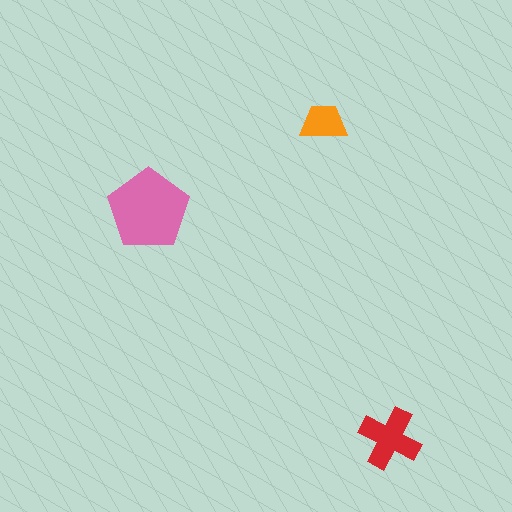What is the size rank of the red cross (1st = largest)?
2nd.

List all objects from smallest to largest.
The orange trapezoid, the red cross, the pink pentagon.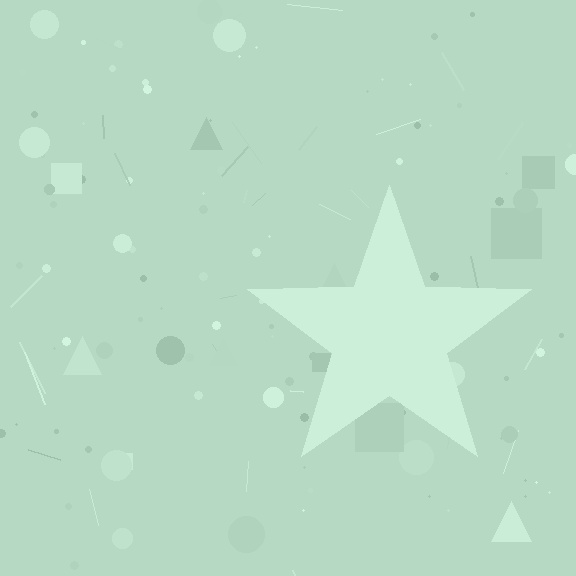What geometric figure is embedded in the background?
A star is embedded in the background.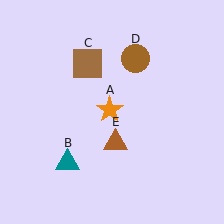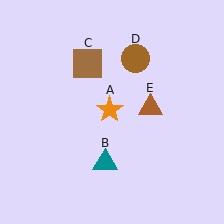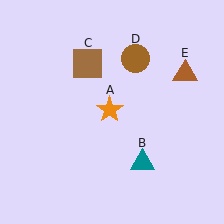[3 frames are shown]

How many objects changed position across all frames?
2 objects changed position: teal triangle (object B), brown triangle (object E).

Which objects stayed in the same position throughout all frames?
Orange star (object A) and brown square (object C) and brown circle (object D) remained stationary.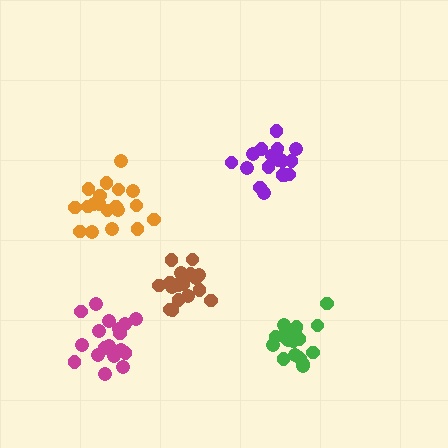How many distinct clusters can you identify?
There are 5 distinct clusters.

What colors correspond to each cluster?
The clusters are colored: brown, magenta, orange, green, purple.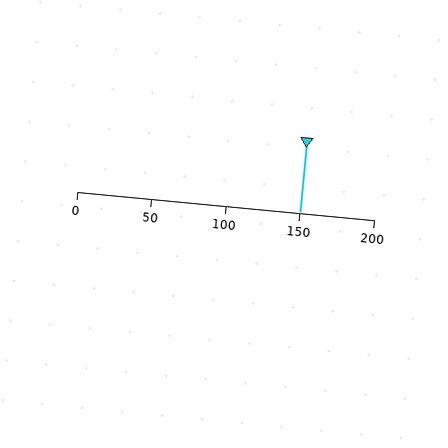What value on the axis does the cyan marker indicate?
The marker indicates approximately 150.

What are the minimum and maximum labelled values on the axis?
The axis runs from 0 to 200.